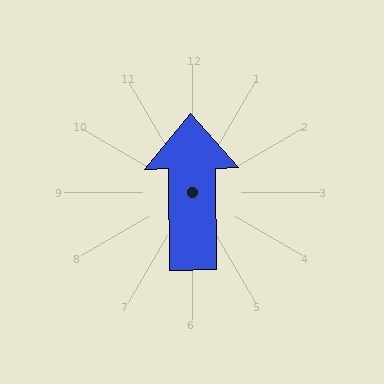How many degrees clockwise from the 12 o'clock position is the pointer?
Approximately 359 degrees.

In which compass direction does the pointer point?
North.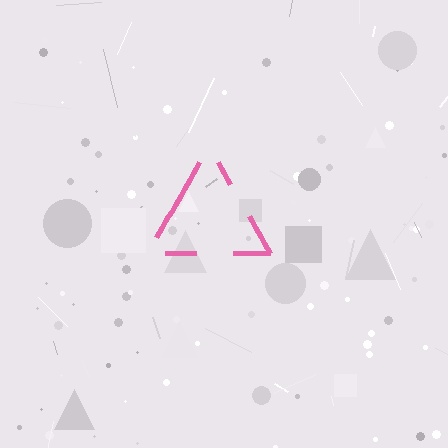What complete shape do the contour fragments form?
The contour fragments form a triangle.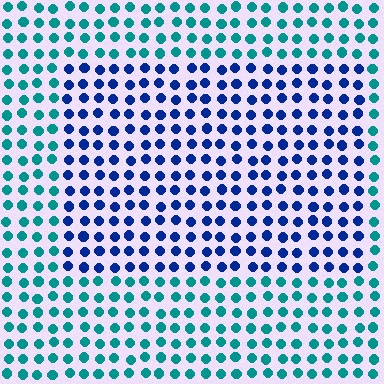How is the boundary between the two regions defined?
The boundary is defined purely by a slight shift in hue (about 47 degrees). Spacing, size, and orientation are identical on both sides.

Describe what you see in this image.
The image is filled with small teal elements in a uniform arrangement. A rectangle-shaped region is visible where the elements are tinted to a slightly different hue, forming a subtle color boundary.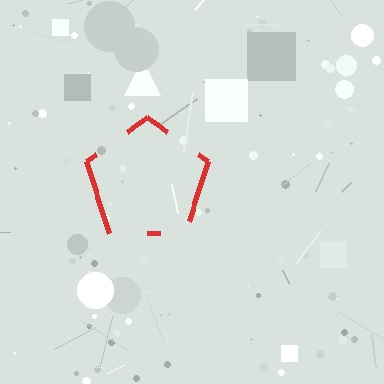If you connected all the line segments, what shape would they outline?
They would outline a pentagon.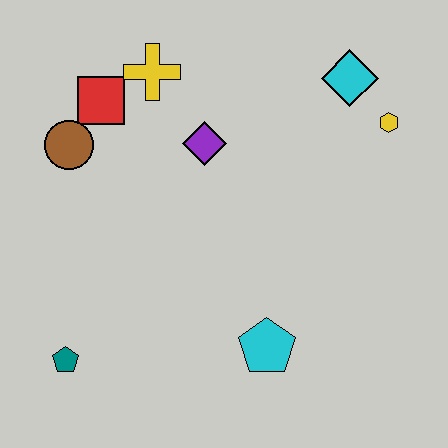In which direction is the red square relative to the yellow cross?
The red square is to the left of the yellow cross.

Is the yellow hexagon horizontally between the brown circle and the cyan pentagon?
No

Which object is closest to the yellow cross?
The red square is closest to the yellow cross.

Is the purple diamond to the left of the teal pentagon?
No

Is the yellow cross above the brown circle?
Yes